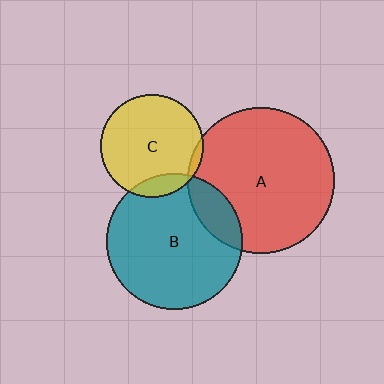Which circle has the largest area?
Circle A (red).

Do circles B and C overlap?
Yes.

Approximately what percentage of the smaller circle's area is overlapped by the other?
Approximately 10%.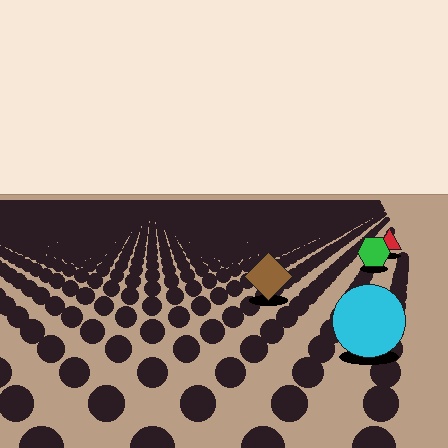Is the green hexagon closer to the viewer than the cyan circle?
No. The cyan circle is closer — you can tell from the texture gradient: the ground texture is coarser near it.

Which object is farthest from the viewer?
The red triangle is farthest from the viewer. It appears smaller and the ground texture around it is denser.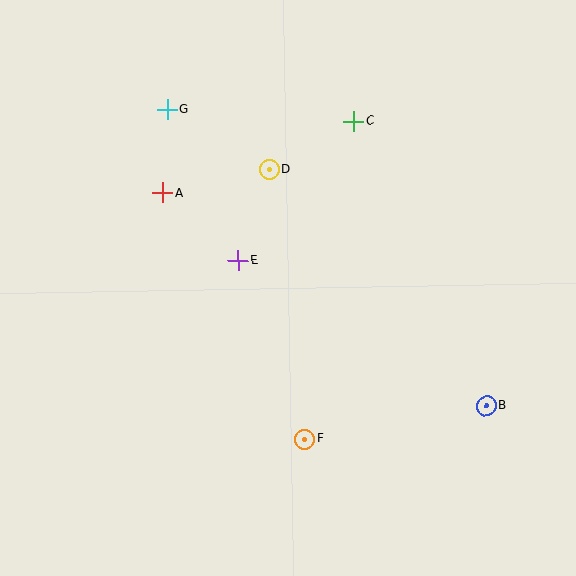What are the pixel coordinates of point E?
Point E is at (238, 260).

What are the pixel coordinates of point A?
Point A is at (163, 193).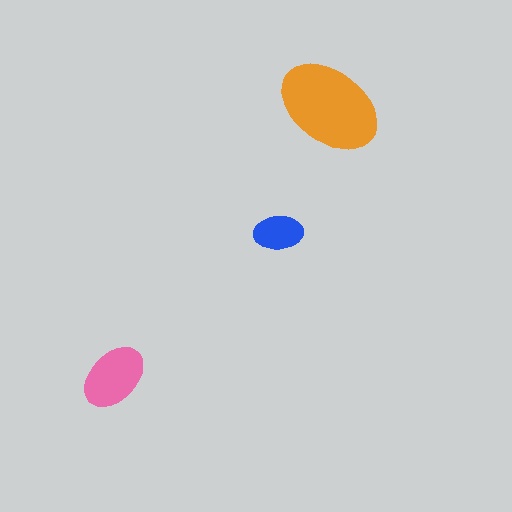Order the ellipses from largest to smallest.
the orange one, the pink one, the blue one.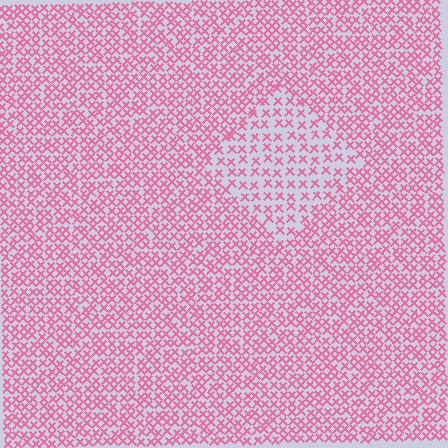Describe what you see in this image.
The image contains small pink elements arranged at two different densities. A diamond-shaped region is visible where the elements are less densely packed than the surrounding area.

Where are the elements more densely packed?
The elements are more densely packed outside the diamond boundary.